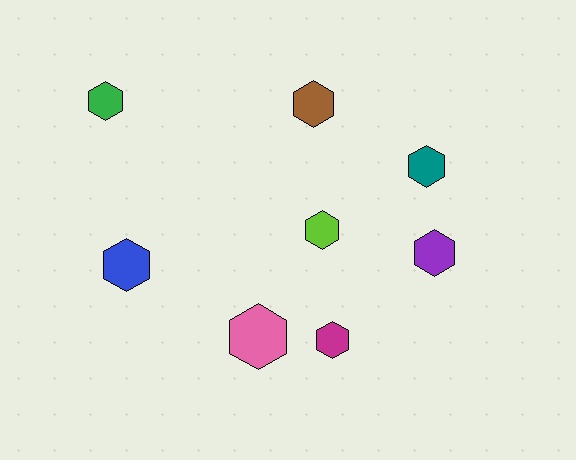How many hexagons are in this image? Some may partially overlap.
There are 8 hexagons.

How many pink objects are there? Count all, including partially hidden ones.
There is 1 pink object.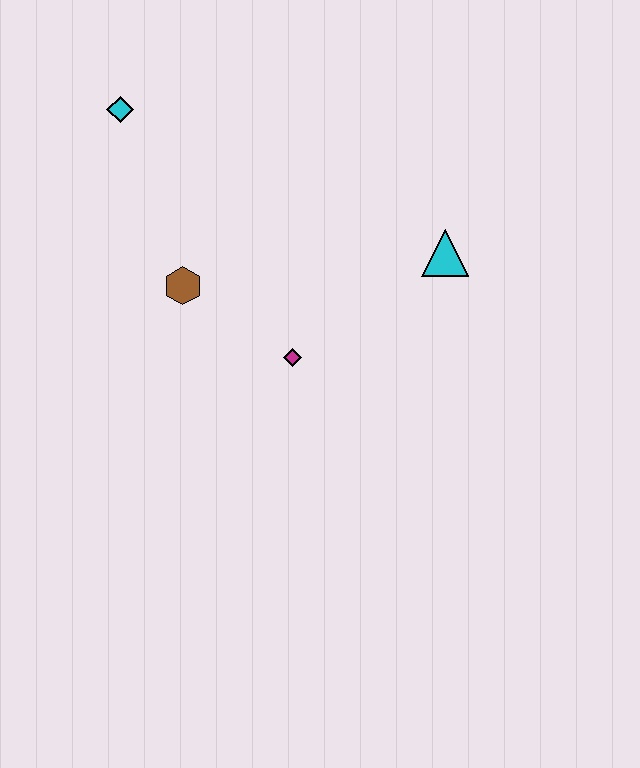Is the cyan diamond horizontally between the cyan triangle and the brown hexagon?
No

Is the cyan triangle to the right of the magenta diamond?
Yes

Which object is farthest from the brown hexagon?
The cyan triangle is farthest from the brown hexagon.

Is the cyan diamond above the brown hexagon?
Yes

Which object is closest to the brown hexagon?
The magenta diamond is closest to the brown hexagon.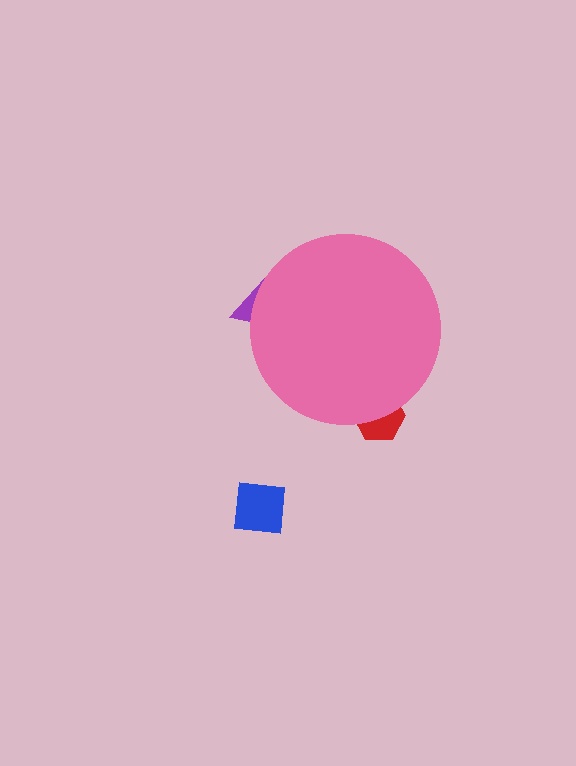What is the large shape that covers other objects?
A pink circle.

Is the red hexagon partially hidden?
Yes, the red hexagon is partially hidden behind the pink circle.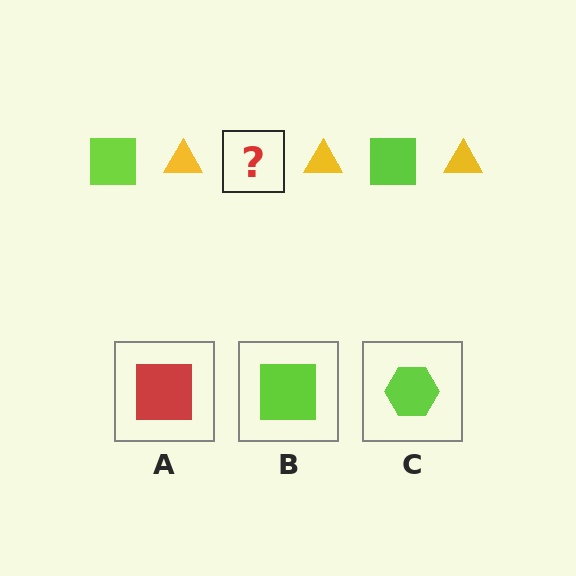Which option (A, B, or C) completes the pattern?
B.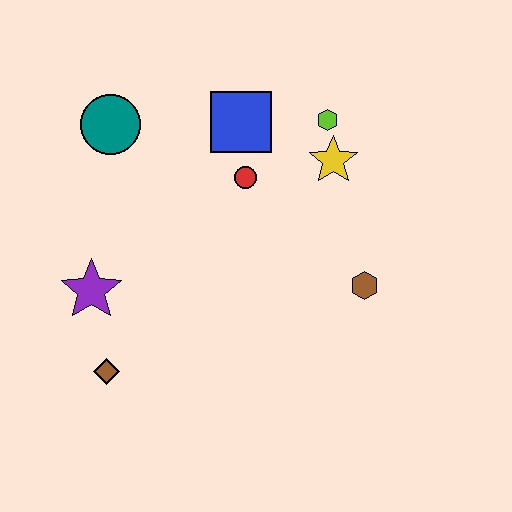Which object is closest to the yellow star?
The lime hexagon is closest to the yellow star.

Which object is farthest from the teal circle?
The brown hexagon is farthest from the teal circle.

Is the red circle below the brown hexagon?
No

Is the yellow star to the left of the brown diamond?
No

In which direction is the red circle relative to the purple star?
The red circle is to the right of the purple star.